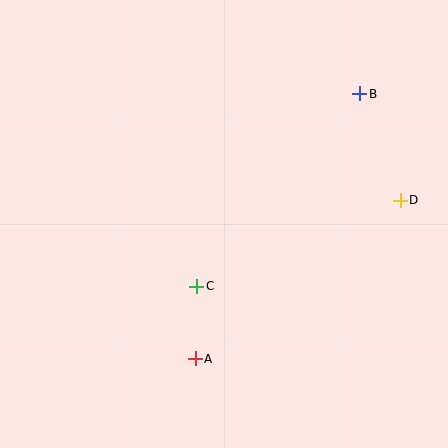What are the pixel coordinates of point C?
Point C is at (197, 286).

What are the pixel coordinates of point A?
Point A is at (195, 359).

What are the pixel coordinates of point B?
Point B is at (360, 94).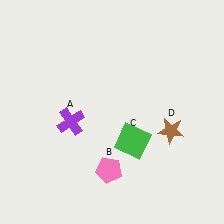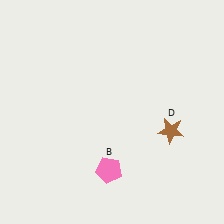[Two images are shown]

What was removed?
The purple cross (A), the green square (C) were removed in Image 2.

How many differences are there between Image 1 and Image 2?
There are 2 differences between the two images.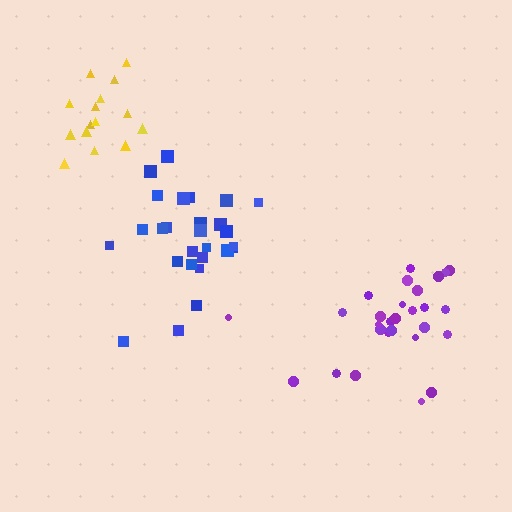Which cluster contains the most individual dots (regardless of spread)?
Purple (28).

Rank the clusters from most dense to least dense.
yellow, blue, purple.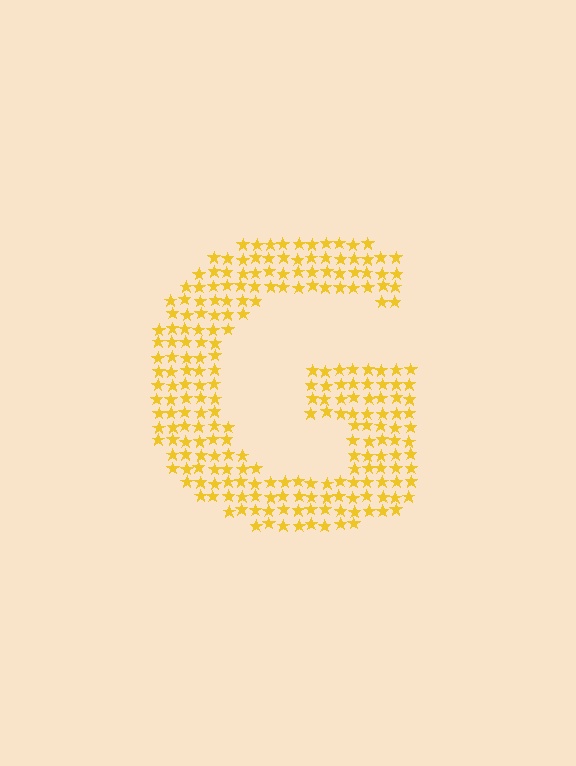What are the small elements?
The small elements are stars.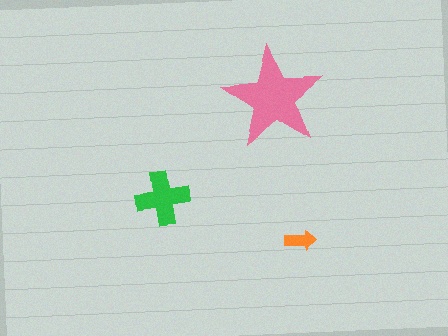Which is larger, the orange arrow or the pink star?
The pink star.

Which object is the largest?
The pink star.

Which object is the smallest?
The orange arrow.